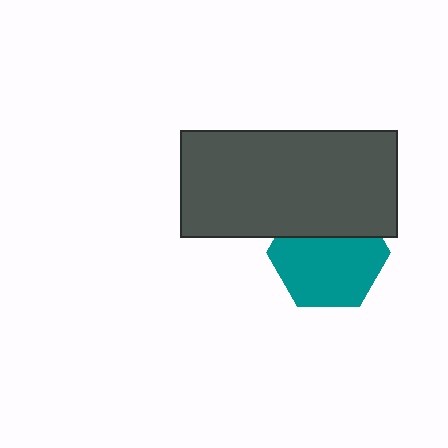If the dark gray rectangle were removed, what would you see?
You would see the complete teal hexagon.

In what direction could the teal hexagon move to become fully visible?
The teal hexagon could move down. That would shift it out from behind the dark gray rectangle entirely.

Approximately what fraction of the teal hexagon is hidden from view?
Roughly 32% of the teal hexagon is hidden behind the dark gray rectangle.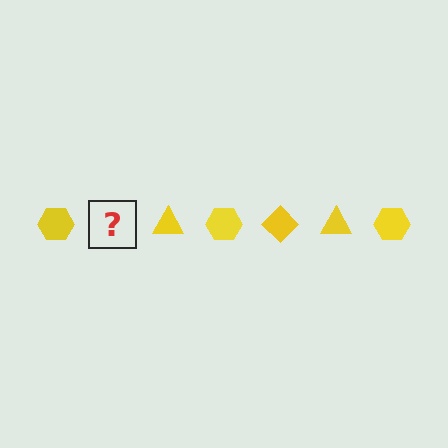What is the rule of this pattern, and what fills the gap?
The rule is that the pattern cycles through hexagon, diamond, triangle shapes in yellow. The gap should be filled with a yellow diamond.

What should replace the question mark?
The question mark should be replaced with a yellow diamond.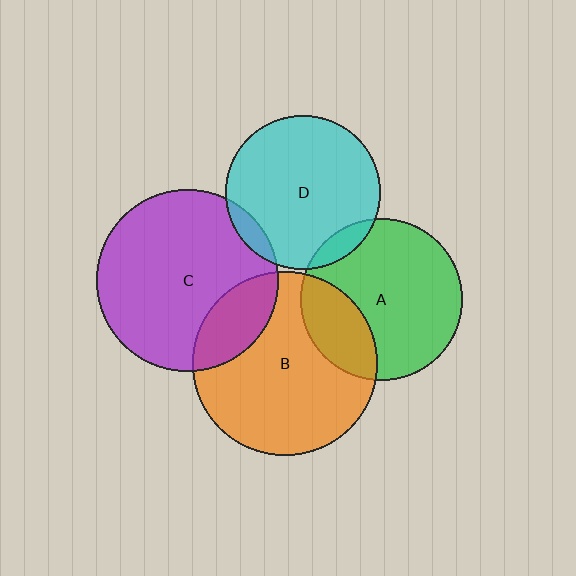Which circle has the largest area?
Circle B (orange).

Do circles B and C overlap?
Yes.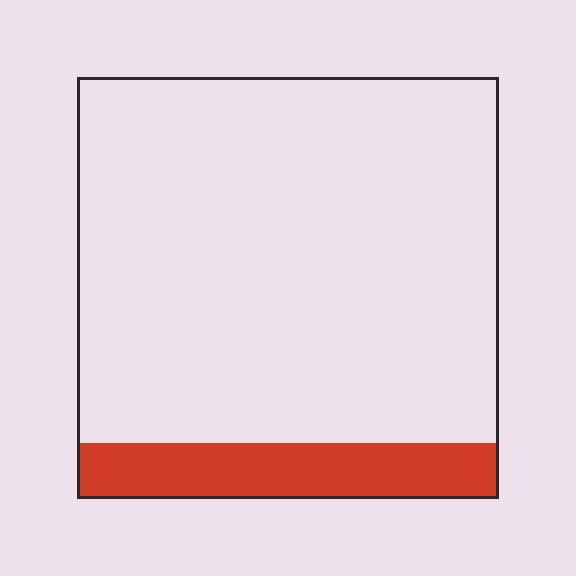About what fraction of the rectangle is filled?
About one eighth (1/8).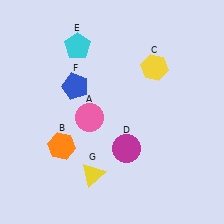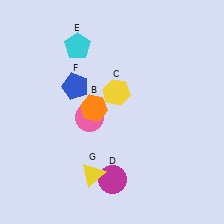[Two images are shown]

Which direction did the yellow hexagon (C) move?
The yellow hexagon (C) moved left.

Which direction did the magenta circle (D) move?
The magenta circle (D) moved down.